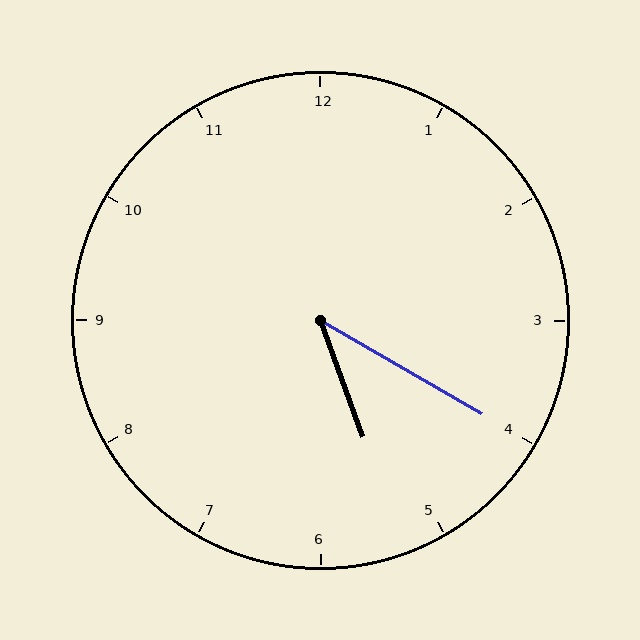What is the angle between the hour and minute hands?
Approximately 40 degrees.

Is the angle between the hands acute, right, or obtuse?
It is acute.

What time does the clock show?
5:20.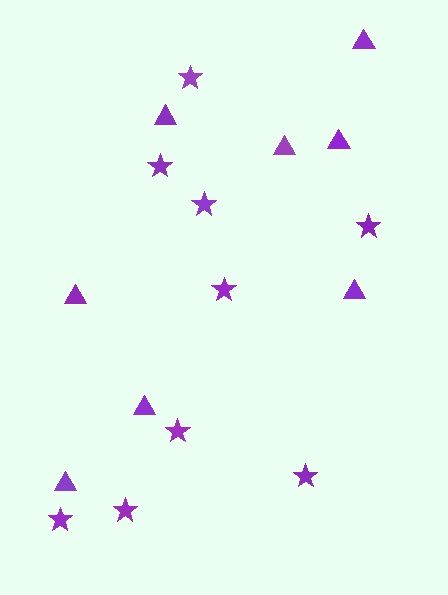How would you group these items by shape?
There are 2 groups: one group of triangles (8) and one group of stars (9).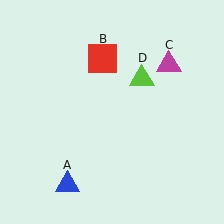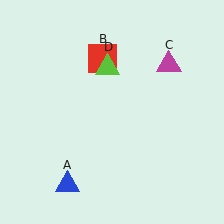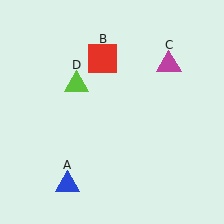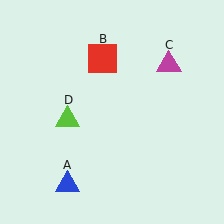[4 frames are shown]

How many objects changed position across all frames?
1 object changed position: lime triangle (object D).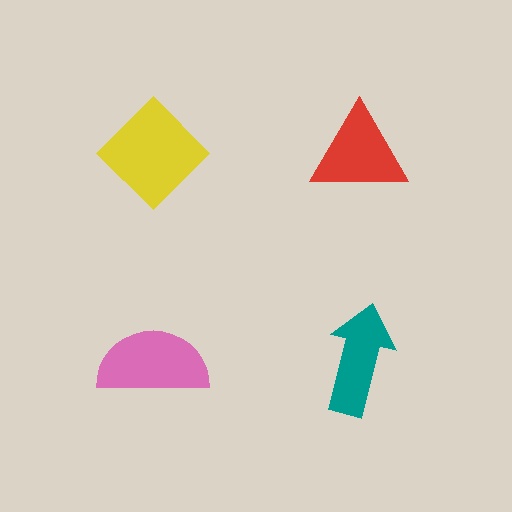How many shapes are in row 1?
2 shapes.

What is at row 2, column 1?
A pink semicircle.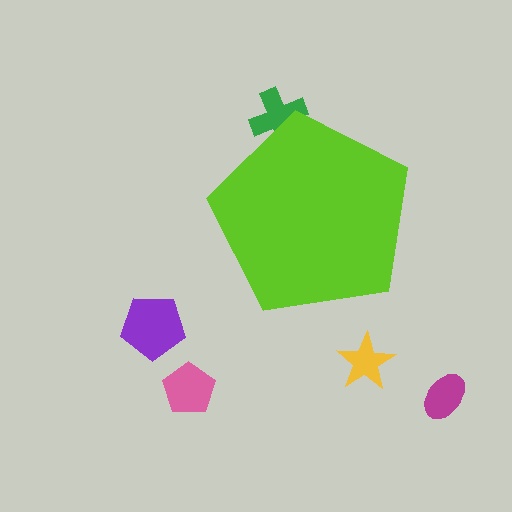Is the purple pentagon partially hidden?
No, the purple pentagon is fully visible.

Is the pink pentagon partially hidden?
No, the pink pentagon is fully visible.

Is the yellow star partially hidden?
No, the yellow star is fully visible.